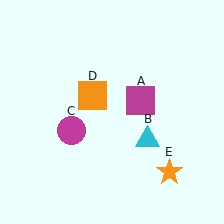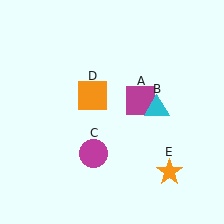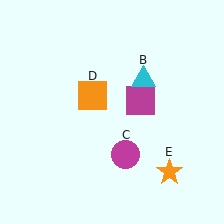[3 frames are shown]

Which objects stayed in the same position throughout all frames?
Magenta square (object A) and orange square (object D) and orange star (object E) remained stationary.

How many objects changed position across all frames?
2 objects changed position: cyan triangle (object B), magenta circle (object C).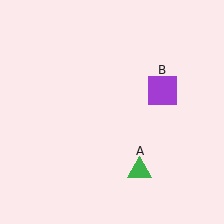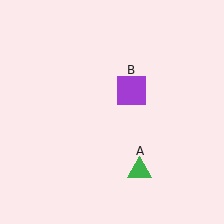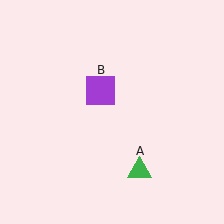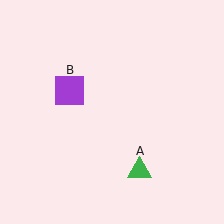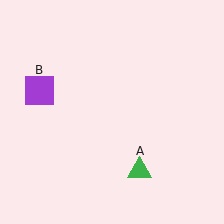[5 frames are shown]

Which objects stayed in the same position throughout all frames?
Green triangle (object A) remained stationary.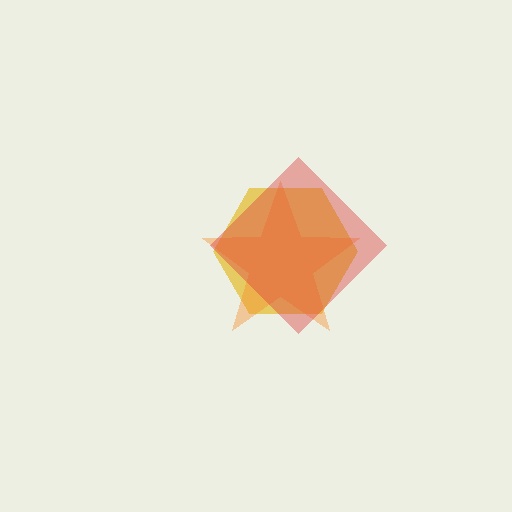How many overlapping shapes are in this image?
There are 3 overlapping shapes in the image.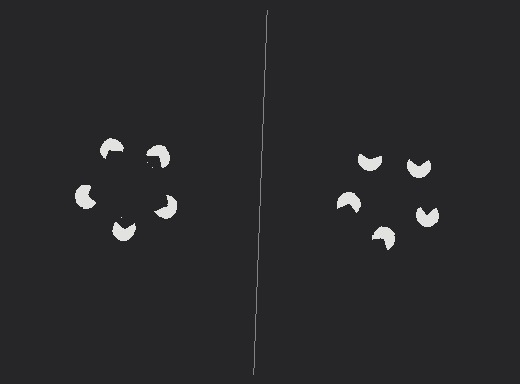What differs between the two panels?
The pac-man discs are positioned identically on both sides; only the wedge orientations differ. On the left they align to a pentagon; on the right they are misaligned.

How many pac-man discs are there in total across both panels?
10 — 5 on each side.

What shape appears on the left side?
An illusory pentagon.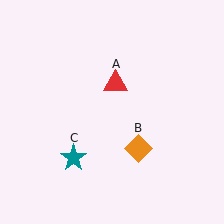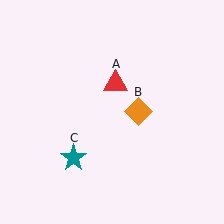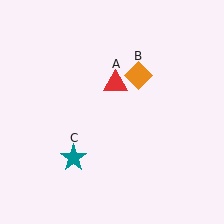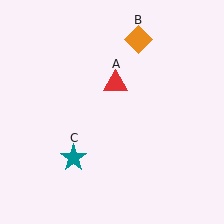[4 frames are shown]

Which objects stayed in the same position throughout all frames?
Red triangle (object A) and teal star (object C) remained stationary.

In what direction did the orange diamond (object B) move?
The orange diamond (object B) moved up.